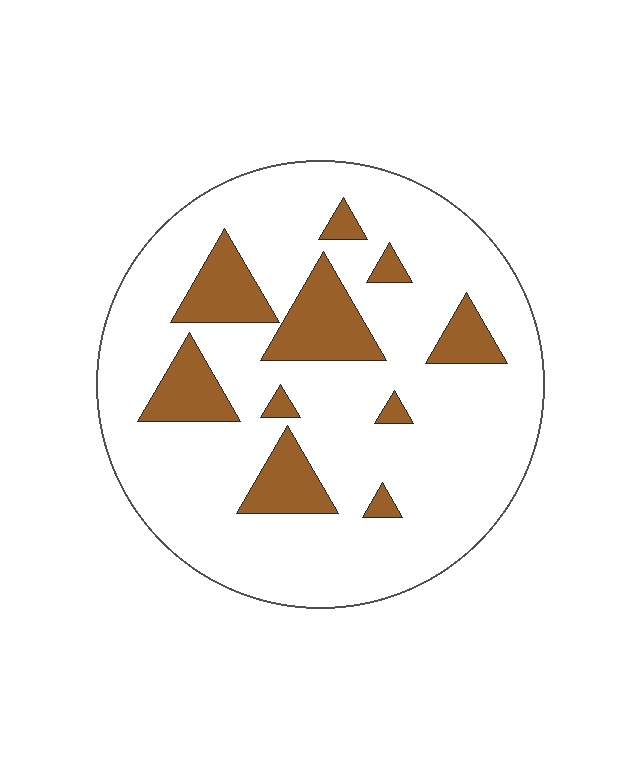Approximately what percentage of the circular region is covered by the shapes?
Approximately 20%.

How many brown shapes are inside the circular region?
10.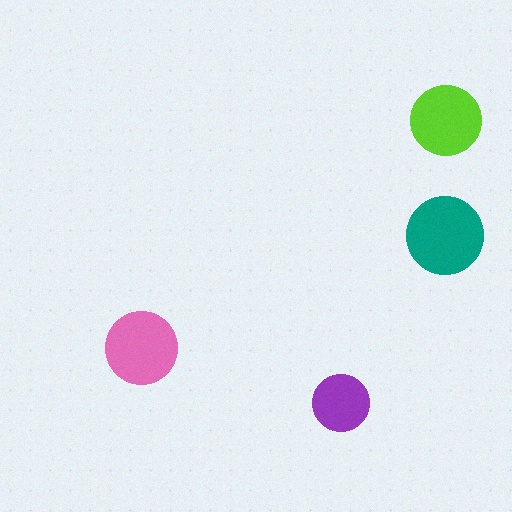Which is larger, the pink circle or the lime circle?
The pink one.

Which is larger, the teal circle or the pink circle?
The teal one.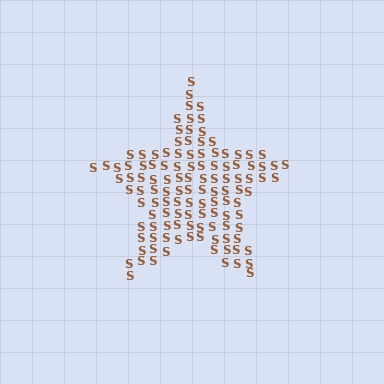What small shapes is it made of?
It is made of small letter S's.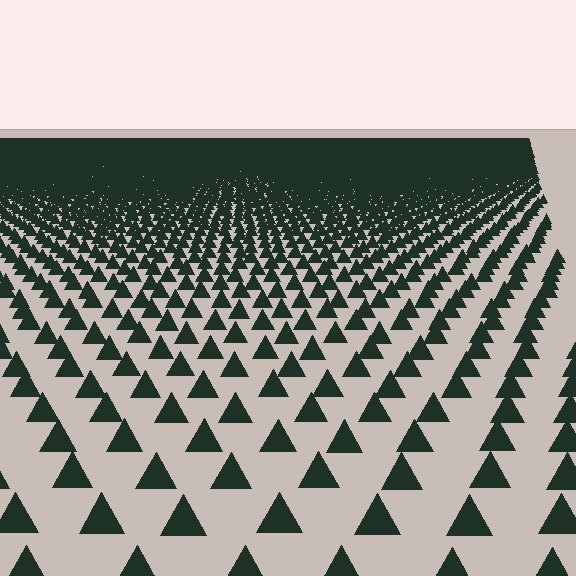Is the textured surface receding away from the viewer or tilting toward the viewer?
The surface is receding away from the viewer. Texture elements get smaller and denser toward the top.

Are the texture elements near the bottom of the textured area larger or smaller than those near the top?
Larger. Near the bottom, elements are closer to the viewer and appear at a bigger on-screen size.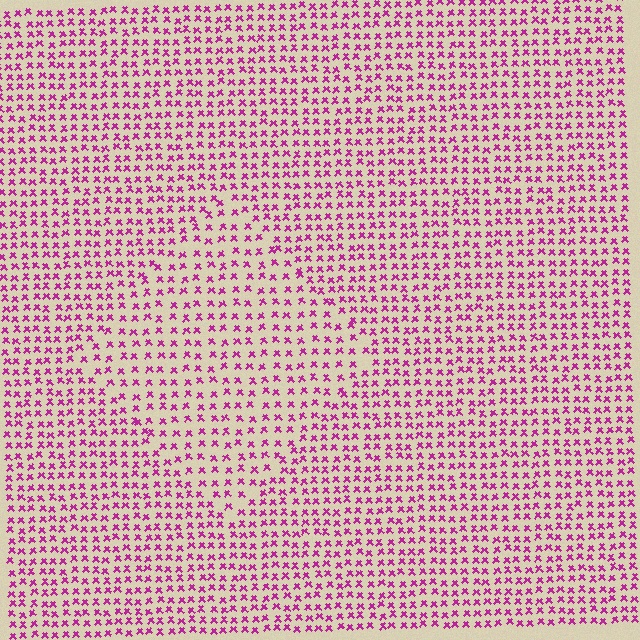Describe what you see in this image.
The image contains small magenta elements arranged at two different densities. A diamond-shaped region is visible where the elements are less densely packed than the surrounding area.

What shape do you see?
I see a diamond.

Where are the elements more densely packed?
The elements are more densely packed outside the diamond boundary.